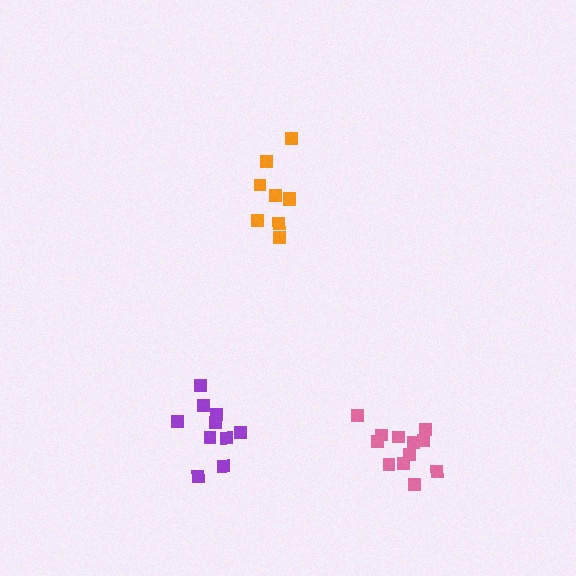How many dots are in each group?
Group 1: 12 dots, Group 2: 10 dots, Group 3: 9 dots (31 total).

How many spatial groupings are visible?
There are 3 spatial groupings.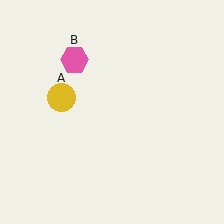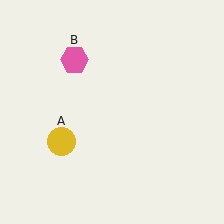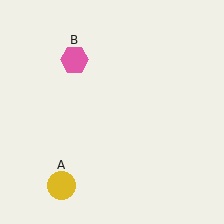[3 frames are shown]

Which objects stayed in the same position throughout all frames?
Pink hexagon (object B) remained stationary.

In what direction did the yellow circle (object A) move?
The yellow circle (object A) moved down.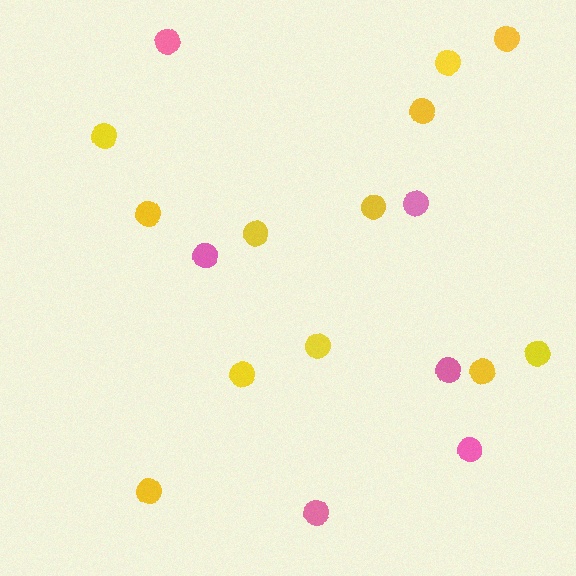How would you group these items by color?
There are 2 groups: one group of yellow circles (12) and one group of pink circles (6).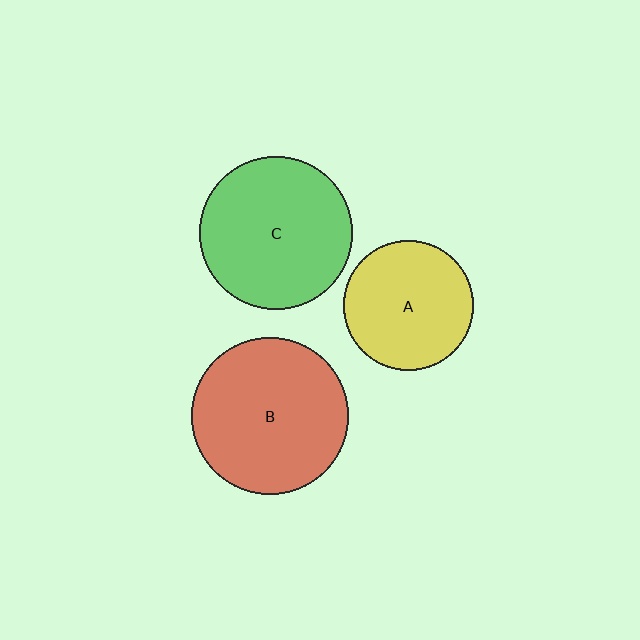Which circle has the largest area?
Circle B (red).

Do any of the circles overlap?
No, none of the circles overlap.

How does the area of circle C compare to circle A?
Approximately 1.4 times.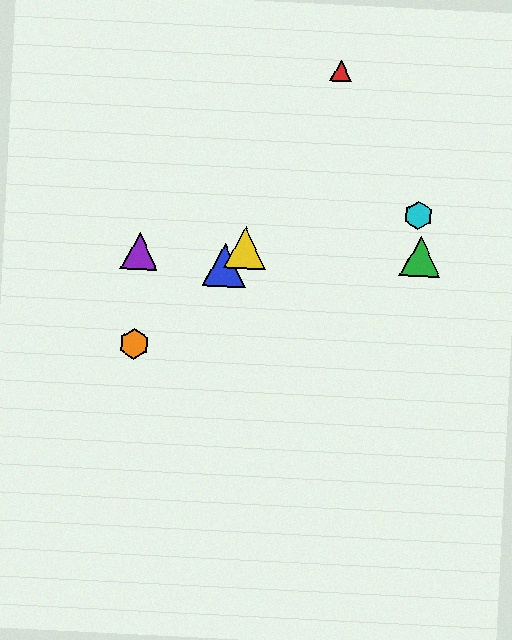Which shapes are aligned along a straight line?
The blue triangle, the yellow triangle, the orange hexagon are aligned along a straight line.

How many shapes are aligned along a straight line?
3 shapes (the blue triangle, the yellow triangle, the orange hexagon) are aligned along a straight line.